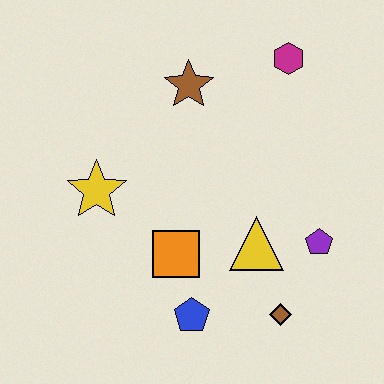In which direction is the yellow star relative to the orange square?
The yellow star is to the left of the orange square.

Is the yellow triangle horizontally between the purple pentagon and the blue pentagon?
Yes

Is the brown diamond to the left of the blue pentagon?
No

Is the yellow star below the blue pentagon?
No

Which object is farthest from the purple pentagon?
The yellow star is farthest from the purple pentagon.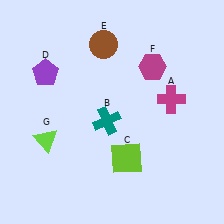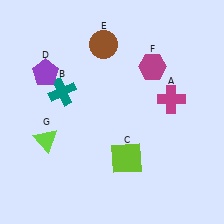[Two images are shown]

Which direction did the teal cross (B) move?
The teal cross (B) moved left.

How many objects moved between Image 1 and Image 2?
1 object moved between the two images.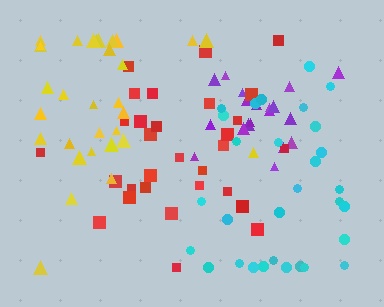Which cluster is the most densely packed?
Purple.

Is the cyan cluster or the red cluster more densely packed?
Red.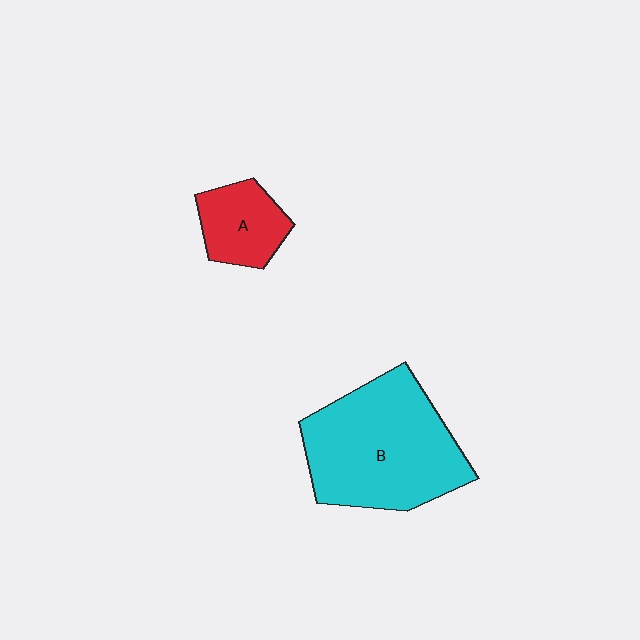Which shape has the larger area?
Shape B (cyan).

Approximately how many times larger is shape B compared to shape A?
Approximately 2.7 times.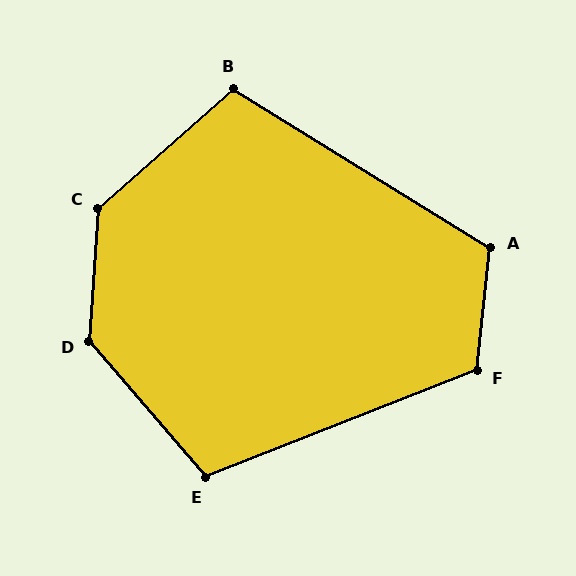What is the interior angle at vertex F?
Approximately 118 degrees (obtuse).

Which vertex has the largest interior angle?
D, at approximately 135 degrees.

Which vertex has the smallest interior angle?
B, at approximately 107 degrees.